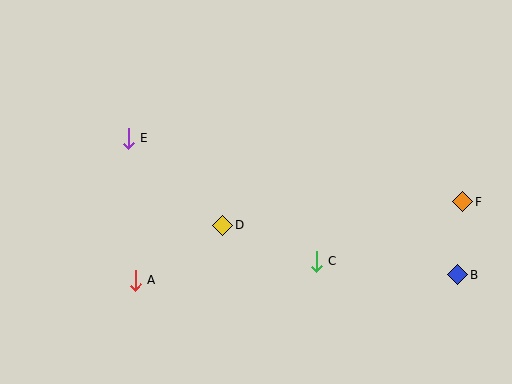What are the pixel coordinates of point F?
Point F is at (463, 202).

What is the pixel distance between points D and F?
The distance between D and F is 241 pixels.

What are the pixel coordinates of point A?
Point A is at (136, 280).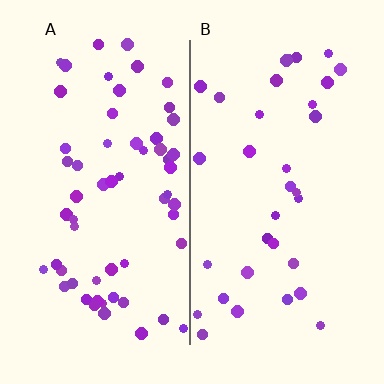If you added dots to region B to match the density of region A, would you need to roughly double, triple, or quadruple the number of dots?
Approximately double.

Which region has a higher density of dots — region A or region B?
A (the left).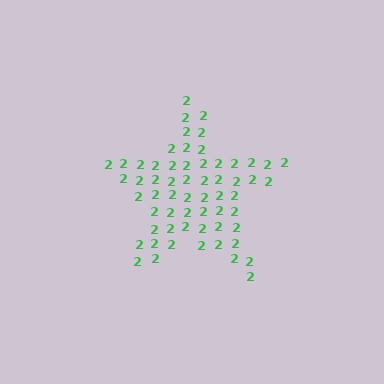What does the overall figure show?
The overall figure shows a star.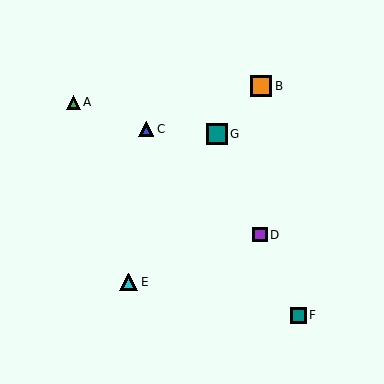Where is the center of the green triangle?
The center of the green triangle is at (73, 102).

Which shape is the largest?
The orange square (labeled B) is the largest.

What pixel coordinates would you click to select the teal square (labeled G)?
Click at (217, 134) to select the teal square G.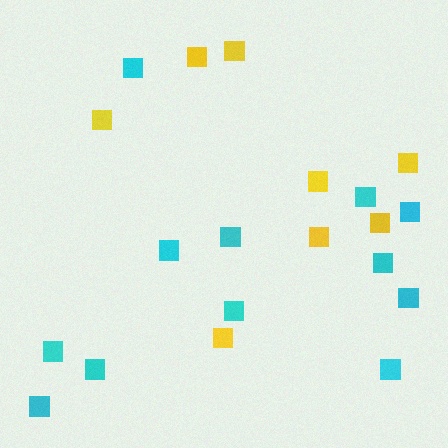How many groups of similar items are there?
There are 2 groups: one group of yellow squares (8) and one group of cyan squares (12).